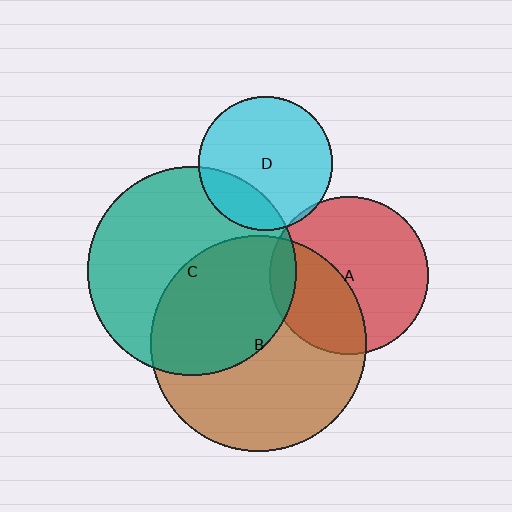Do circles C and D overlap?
Yes.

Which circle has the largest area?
Circle B (brown).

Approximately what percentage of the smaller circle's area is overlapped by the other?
Approximately 20%.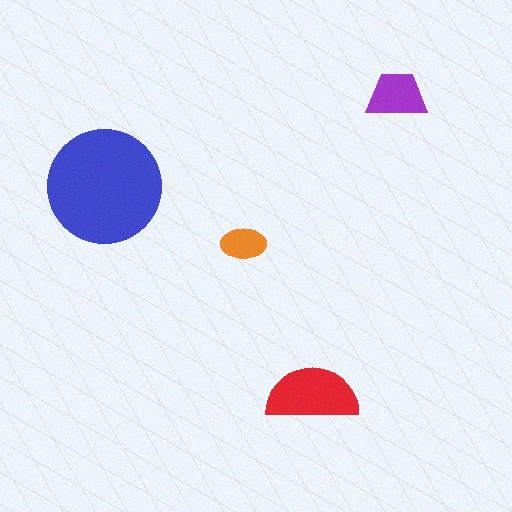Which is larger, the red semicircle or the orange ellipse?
The red semicircle.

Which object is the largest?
The blue circle.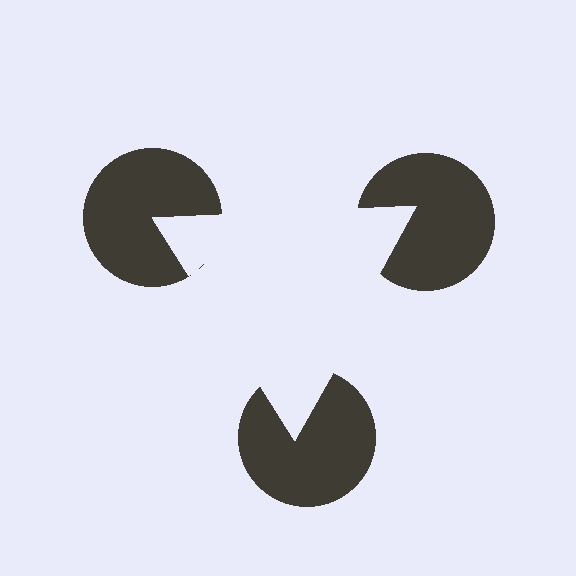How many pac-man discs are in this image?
There are 3 — one at each vertex of the illusory triangle.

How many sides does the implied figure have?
3 sides.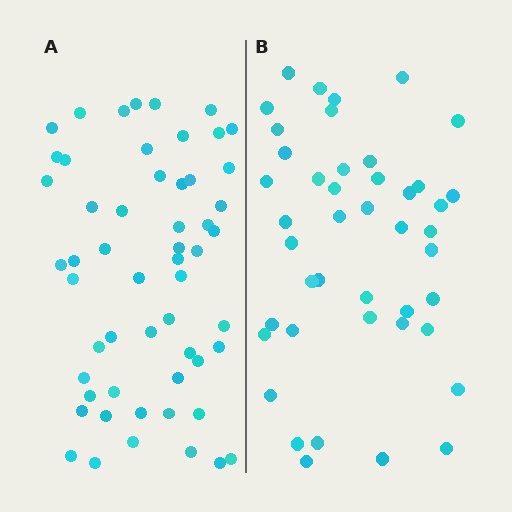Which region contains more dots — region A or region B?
Region A (the left region) has more dots.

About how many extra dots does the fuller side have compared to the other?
Region A has roughly 12 or so more dots than region B.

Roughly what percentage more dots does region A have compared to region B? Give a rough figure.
About 25% more.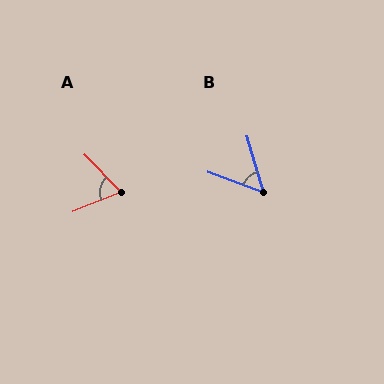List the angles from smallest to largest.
B (53°), A (68°).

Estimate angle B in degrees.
Approximately 53 degrees.